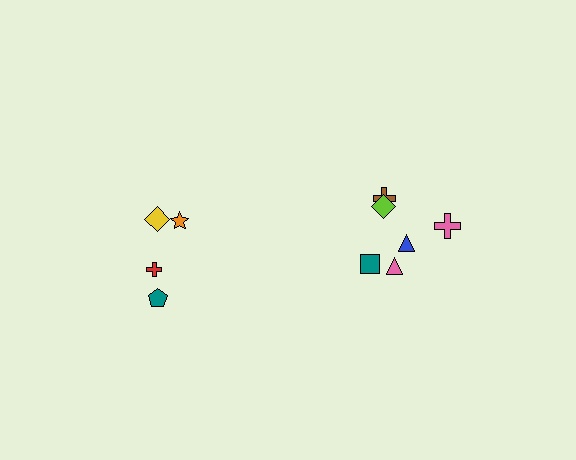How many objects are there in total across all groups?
There are 10 objects.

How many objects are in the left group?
There are 4 objects.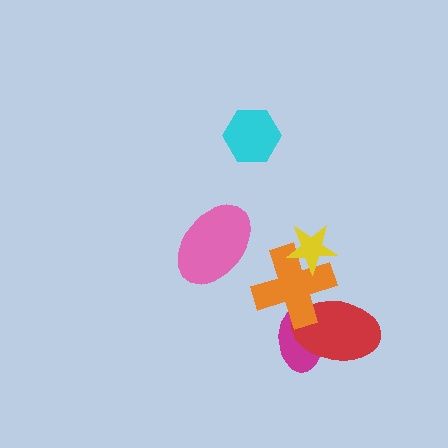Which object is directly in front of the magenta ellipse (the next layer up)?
The red ellipse is directly in front of the magenta ellipse.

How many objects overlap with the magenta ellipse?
2 objects overlap with the magenta ellipse.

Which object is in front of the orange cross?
The yellow star is in front of the orange cross.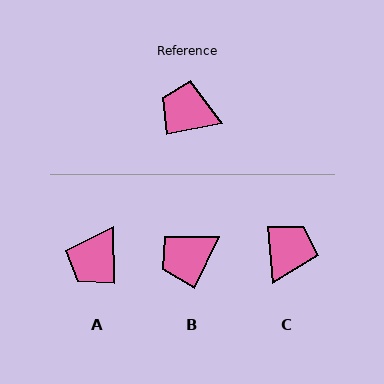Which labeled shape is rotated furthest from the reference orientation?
C, about 95 degrees away.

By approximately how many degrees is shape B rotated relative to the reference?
Approximately 54 degrees counter-clockwise.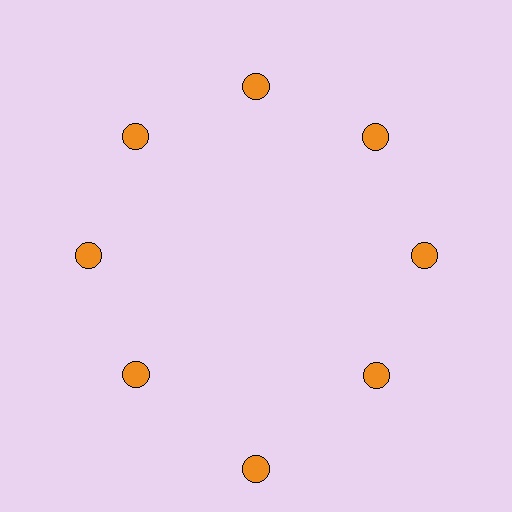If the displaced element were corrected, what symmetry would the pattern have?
It would have 8-fold rotational symmetry — the pattern would map onto itself every 45 degrees.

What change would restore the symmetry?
The symmetry would be restored by moving it inward, back onto the ring so that all 8 circles sit at equal angles and equal distance from the center.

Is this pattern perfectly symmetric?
No. The 8 orange circles are arranged in a ring, but one element near the 6 o'clock position is pushed outward from the center, breaking the 8-fold rotational symmetry.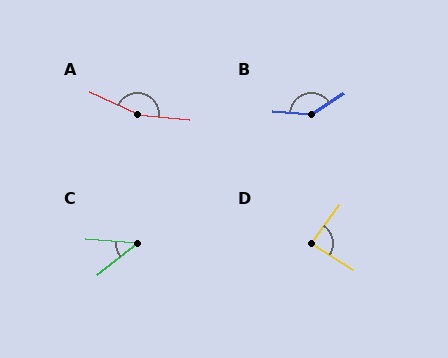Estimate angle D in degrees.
Approximately 86 degrees.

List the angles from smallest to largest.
C (43°), D (86°), B (142°), A (161°).